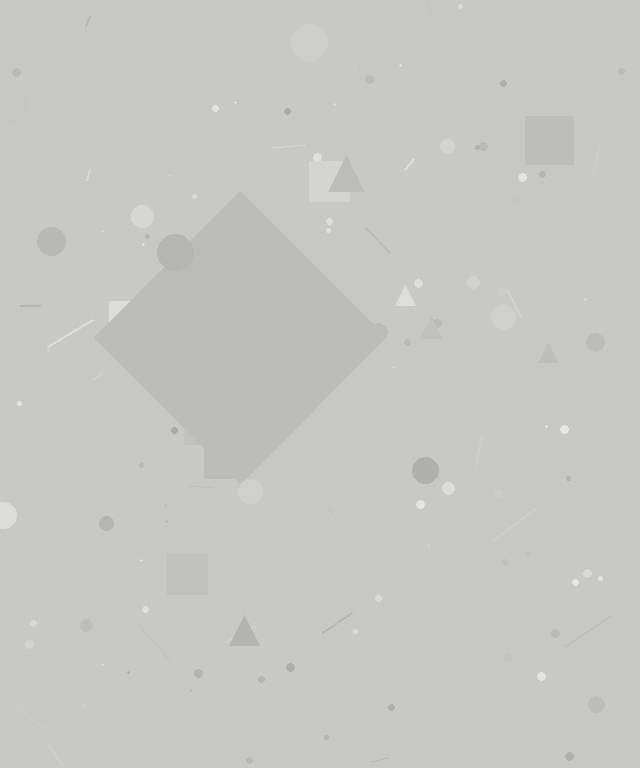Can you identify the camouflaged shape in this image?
The camouflaged shape is a diamond.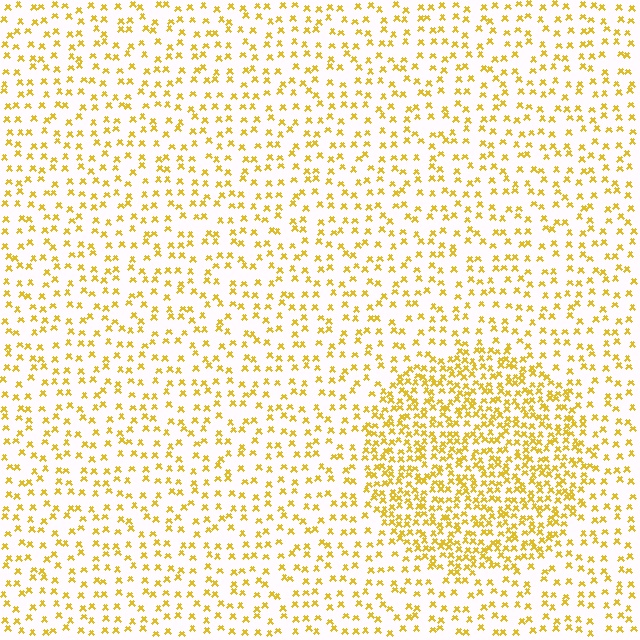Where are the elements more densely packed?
The elements are more densely packed inside the circle boundary.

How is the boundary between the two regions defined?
The boundary is defined by a change in element density (approximately 2.3x ratio). All elements are the same color, size, and shape.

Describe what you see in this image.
The image contains small yellow elements arranged at two different densities. A circle-shaped region is visible where the elements are more densely packed than the surrounding area.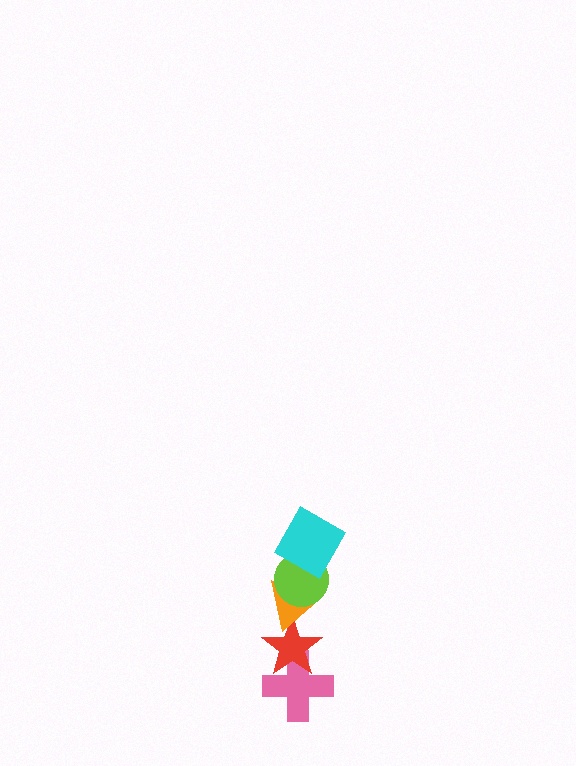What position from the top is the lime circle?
The lime circle is 2nd from the top.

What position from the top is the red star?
The red star is 4th from the top.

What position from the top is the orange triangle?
The orange triangle is 3rd from the top.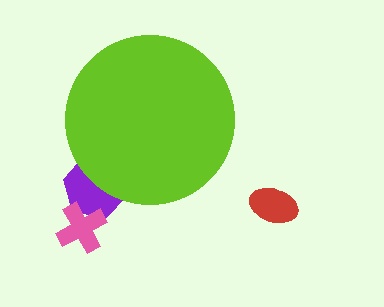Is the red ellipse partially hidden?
No, the red ellipse is fully visible.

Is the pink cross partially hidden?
No, the pink cross is fully visible.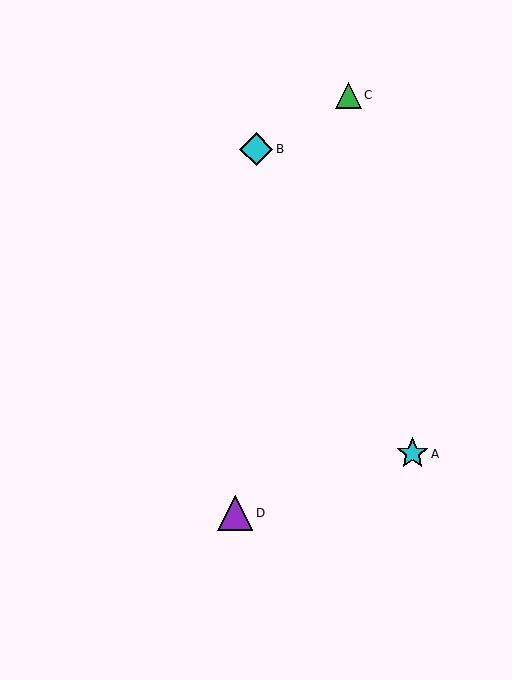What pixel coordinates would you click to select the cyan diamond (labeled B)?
Click at (256, 149) to select the cyan diamond B.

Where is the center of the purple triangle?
The center of the purple triangle is at (235, 513).